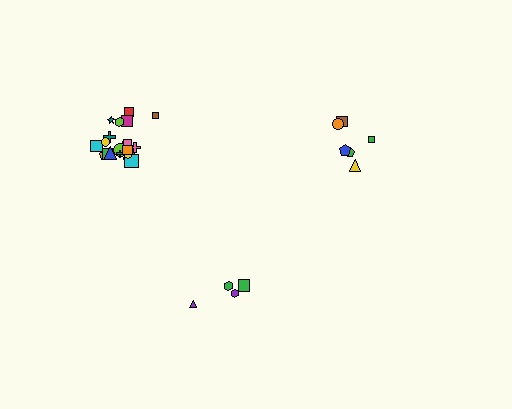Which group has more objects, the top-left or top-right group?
The top-left group.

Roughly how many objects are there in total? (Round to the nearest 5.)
Roughly 30 objects in total.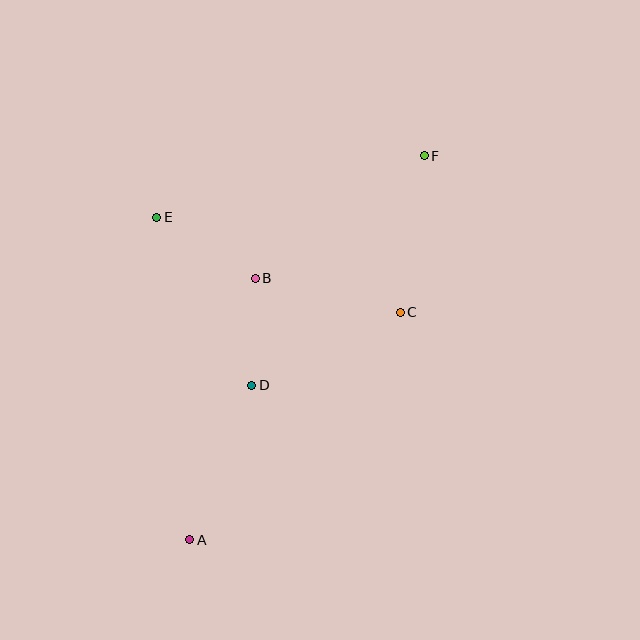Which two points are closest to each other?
Points B and D are closest to each other.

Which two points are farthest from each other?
Points A and F are farthest from each other.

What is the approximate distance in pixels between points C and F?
The distance between C and F is approximately 158 pixels.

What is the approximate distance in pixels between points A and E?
The distance between A and E is approximately 324 pixels.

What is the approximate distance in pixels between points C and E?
The distance between C and E is approximately 262 pixels.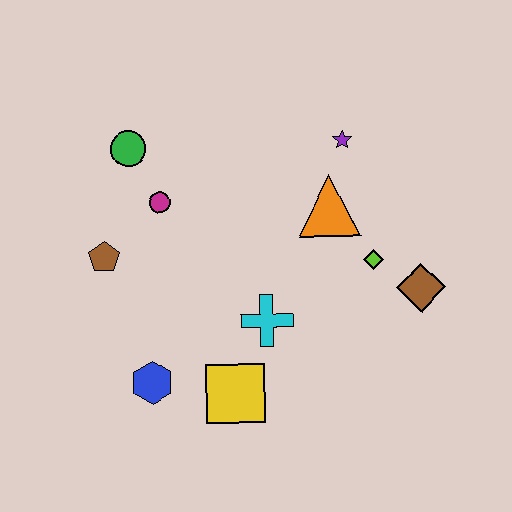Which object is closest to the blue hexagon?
The yellow square is closest to the blue hexagon.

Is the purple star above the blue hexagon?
Yes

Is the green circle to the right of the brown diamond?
No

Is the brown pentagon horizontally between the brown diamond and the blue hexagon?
No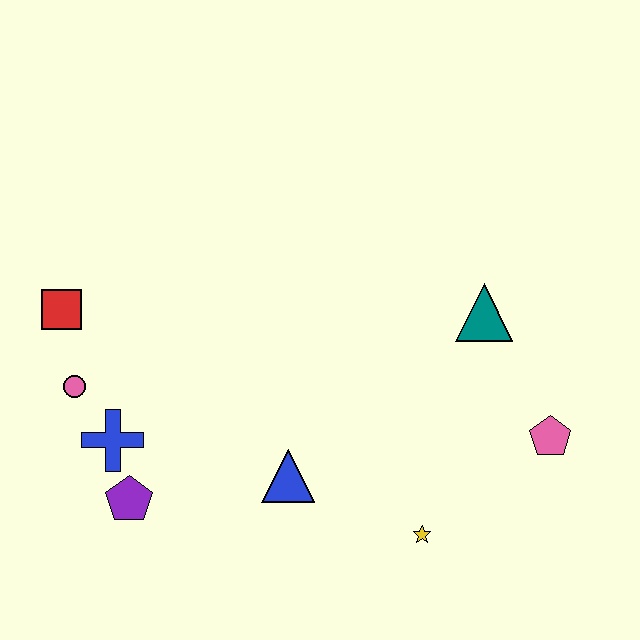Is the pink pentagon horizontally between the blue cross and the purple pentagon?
No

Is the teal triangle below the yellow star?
No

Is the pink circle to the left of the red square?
No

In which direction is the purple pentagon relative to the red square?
The purple pentagon is below the red square.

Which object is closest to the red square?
The pink circle is closest to the red square.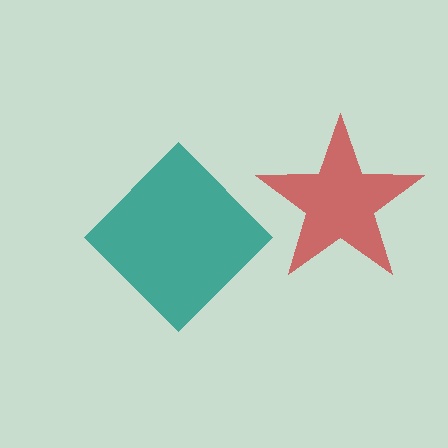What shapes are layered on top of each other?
The layered shapes are: a red star, a teal diamond.